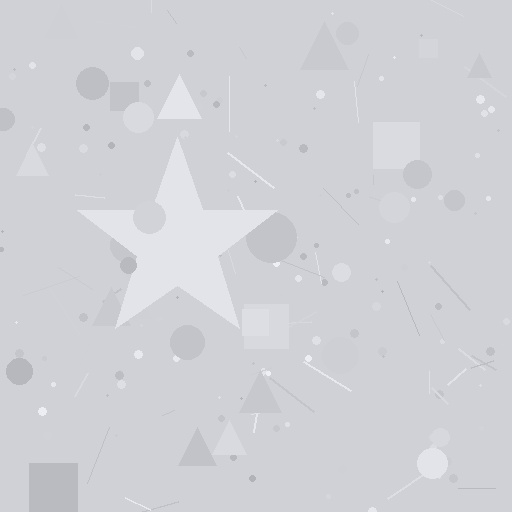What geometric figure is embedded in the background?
A star is embedded in the background.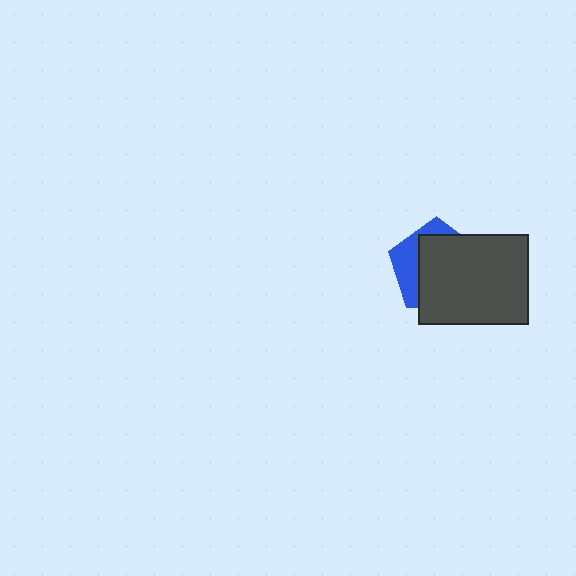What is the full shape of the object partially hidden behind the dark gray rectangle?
The partially hidden object is a blue pentagon.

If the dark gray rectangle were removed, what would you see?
You would see the complete blue pentagon.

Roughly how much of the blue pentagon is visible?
A small part of it is visible (roughly 31%).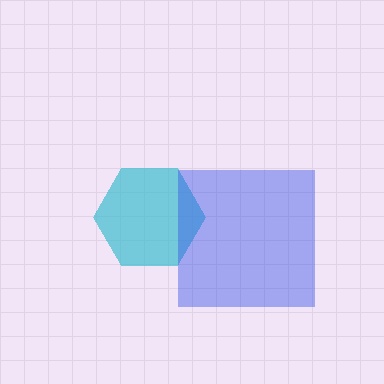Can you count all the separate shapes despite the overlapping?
Yes, there are 2 separate shapes.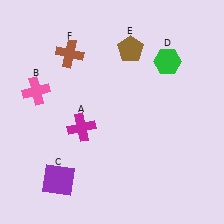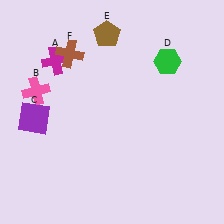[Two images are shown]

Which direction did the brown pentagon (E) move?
The brown pentagon (E) moved left.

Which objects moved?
The objects that moved are: the magenta cross (A), the purple square (C), the brown pentagon (E).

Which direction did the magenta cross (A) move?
The magenta cross (A) moved up.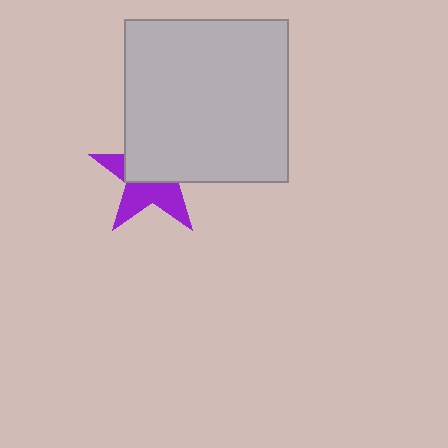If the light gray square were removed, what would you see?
You would see the complete purple star.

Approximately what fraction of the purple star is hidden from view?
Roughly 54% of the purple star is hidden behind the light gray square.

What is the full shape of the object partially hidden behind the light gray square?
The partially hidden object is a purple star.